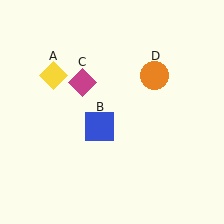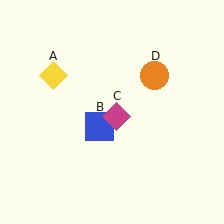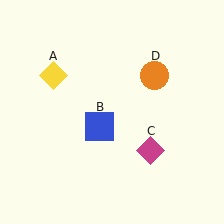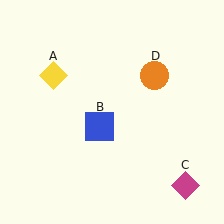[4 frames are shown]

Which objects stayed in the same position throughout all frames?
Yellow diamond (object A) and blue square (object B) and orange circle (object D) remained stationary.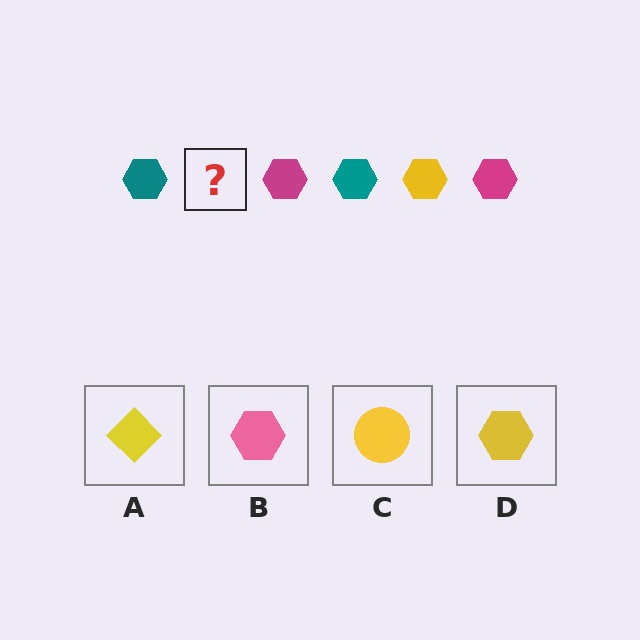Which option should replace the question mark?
Option D.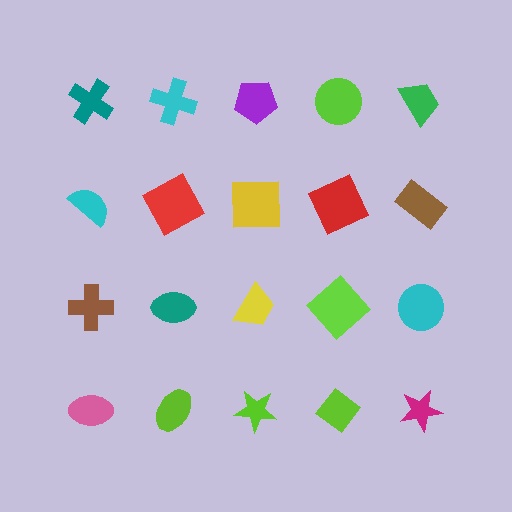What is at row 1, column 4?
A lime circle.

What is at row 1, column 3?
A purple pentagon.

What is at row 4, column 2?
A lime ellipse.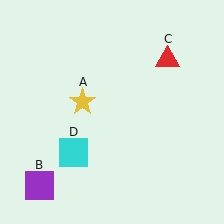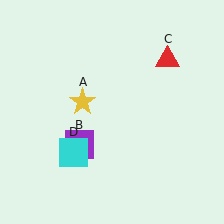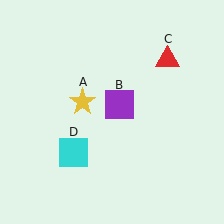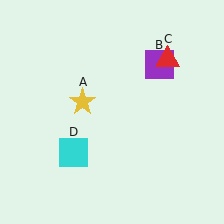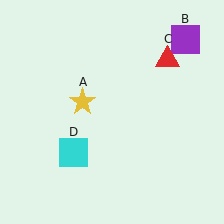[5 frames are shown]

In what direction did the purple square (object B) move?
The purple square (object B) moved up and to the right.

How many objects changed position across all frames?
1 object changed position: purple square (object B).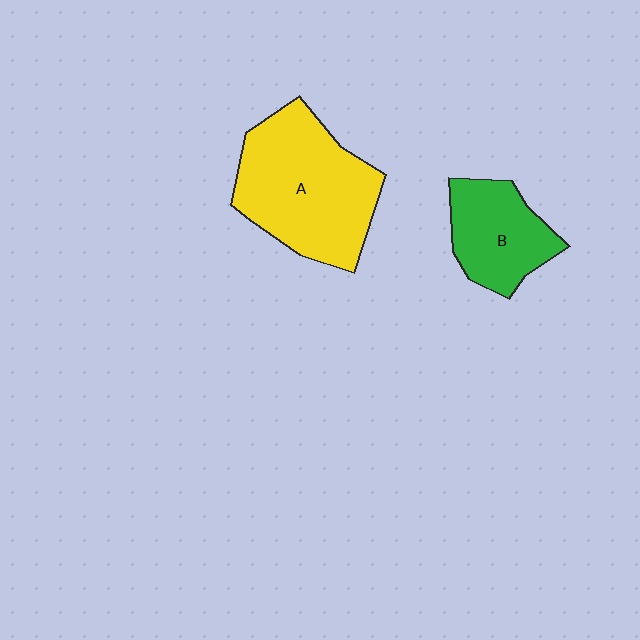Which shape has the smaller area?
Shape B (green).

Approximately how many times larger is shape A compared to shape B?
Approximately 1.8 times.